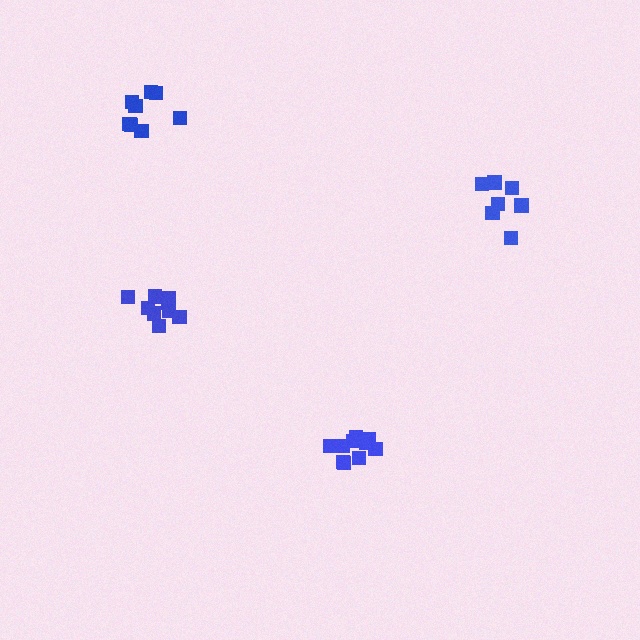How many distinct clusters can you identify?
There are 4 distinct clusters.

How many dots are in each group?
Group 1: 7 dots, Group 2: 10 dots, Group 3: 9 dots, Group 4: 8 dots (34 total).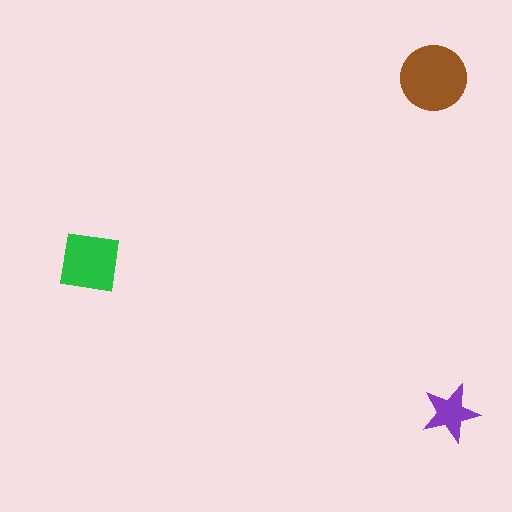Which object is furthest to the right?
The purple star is rightmost.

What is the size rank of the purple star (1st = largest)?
3rd.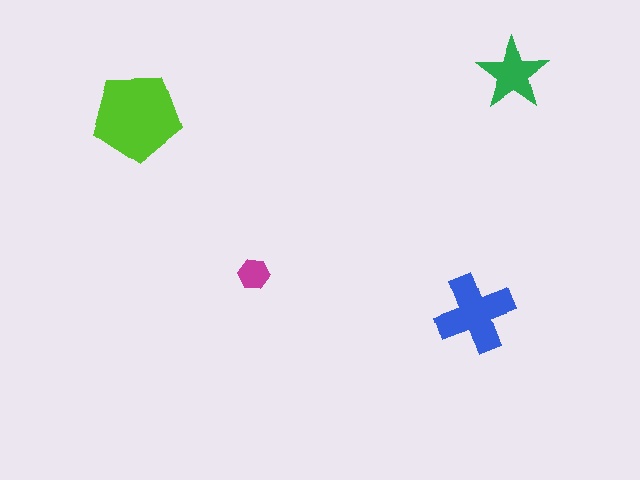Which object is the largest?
The lime pentagon.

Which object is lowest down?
The blue cross is bottommost.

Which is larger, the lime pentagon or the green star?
The lime pentagon.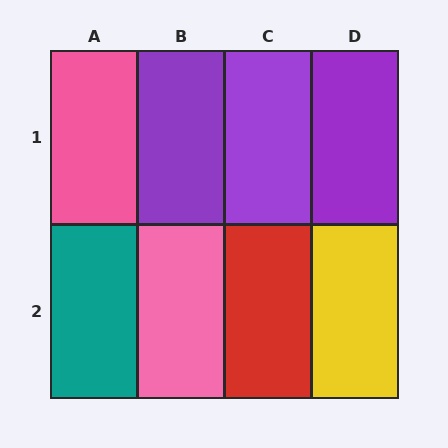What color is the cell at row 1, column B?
Purple.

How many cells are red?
1 cell is red.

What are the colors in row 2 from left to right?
Teal, pink, red, yellow.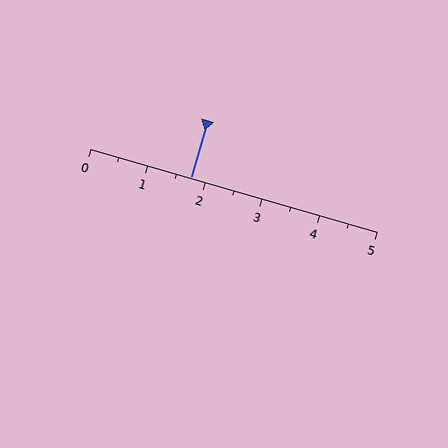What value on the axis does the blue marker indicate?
The marker indicates approximately 1.8.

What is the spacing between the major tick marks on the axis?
The major ticks are spaced 1 apart.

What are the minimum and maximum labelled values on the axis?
The axis runs from 0 to 5.